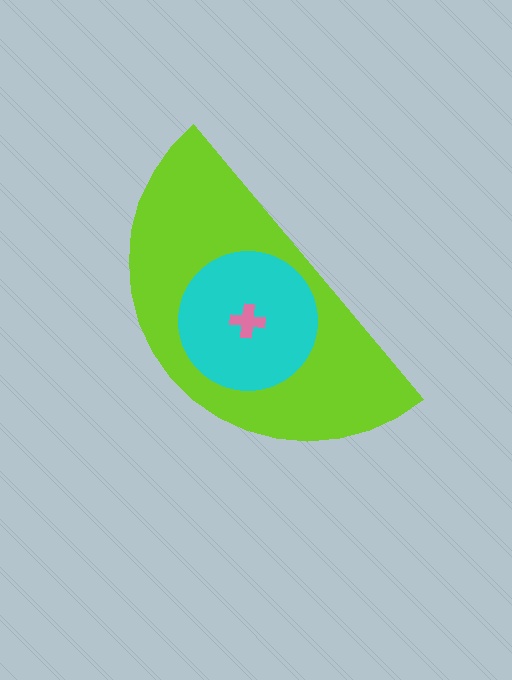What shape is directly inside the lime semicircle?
The cyan circle.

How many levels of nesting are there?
3.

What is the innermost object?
The pink cross.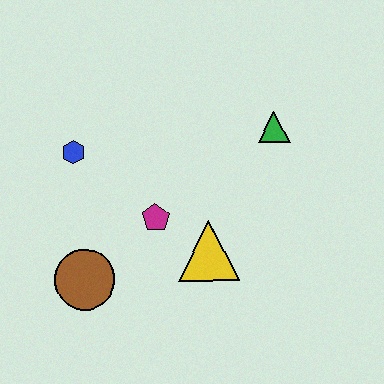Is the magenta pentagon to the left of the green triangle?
Yes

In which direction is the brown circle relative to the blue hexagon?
The brown circle is below the blue hexagon.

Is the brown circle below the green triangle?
Yes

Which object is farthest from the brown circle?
The green triangle is farthest from the brown circle.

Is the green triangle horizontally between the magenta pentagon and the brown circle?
No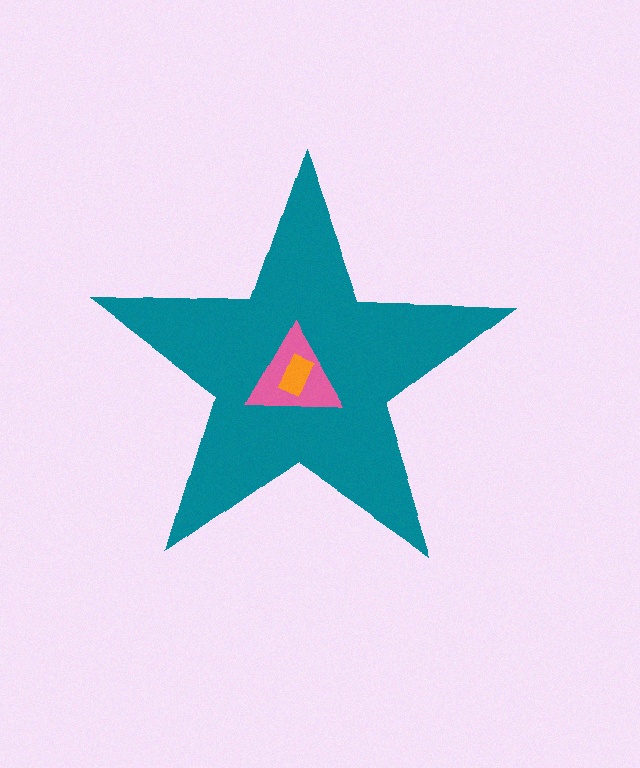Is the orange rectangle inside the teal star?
Yes.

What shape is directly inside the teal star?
The pink triangle.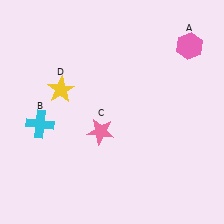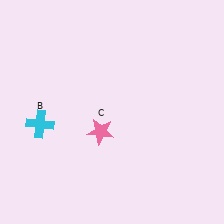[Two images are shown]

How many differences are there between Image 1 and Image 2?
There are 2 differences between the two images.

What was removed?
The yellow star (D), the pink hexagon (A) were removed in Image 2.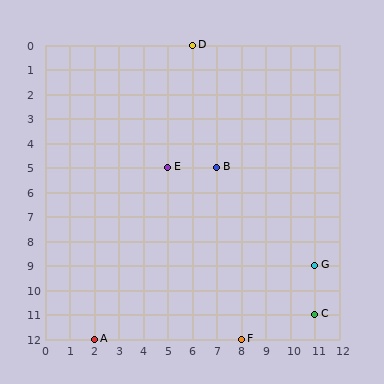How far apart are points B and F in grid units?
Points B and F are 1 column and 7 rows apart (about 7.1 grid units diagonally).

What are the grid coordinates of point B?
Point B is at grid coordinates (7, 5).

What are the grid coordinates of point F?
Point F is at grid coordinates (8, 12).